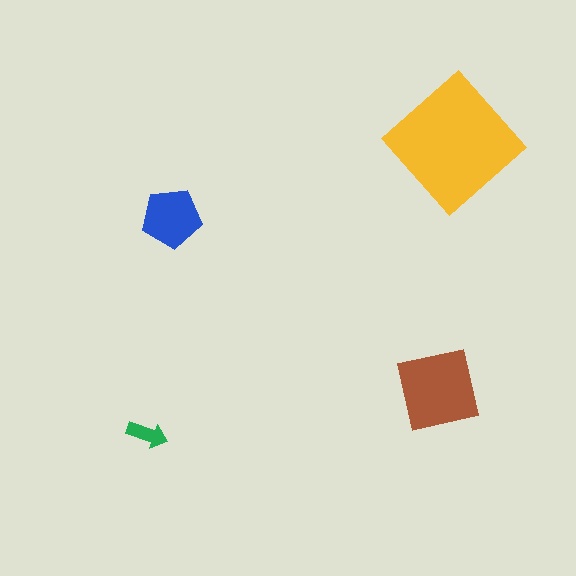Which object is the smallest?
The green arrow.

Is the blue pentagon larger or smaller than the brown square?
Smaller.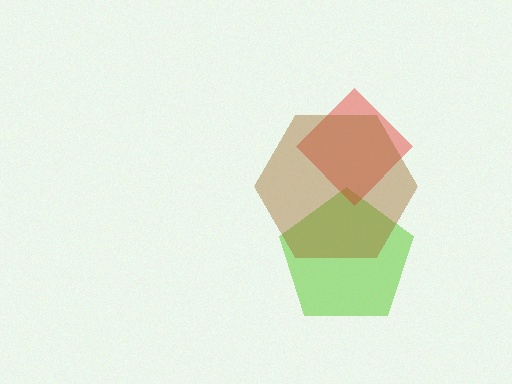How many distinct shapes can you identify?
There are 3 distinct shapes: a lime pentagon, a red diamond, a brown hexagon.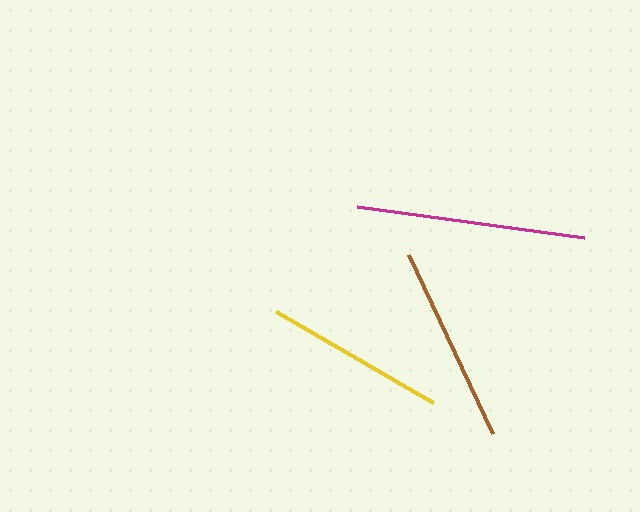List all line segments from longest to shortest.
From longest to shortest: magenta, brown, yellow.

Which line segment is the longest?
The magenta line is the longest at approximately 229 pixels.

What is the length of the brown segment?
The brown segment is approximately 198 pixels long.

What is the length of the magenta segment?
The magenta segment is approximately 229 pixels long.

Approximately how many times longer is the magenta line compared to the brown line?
The magenta line is approximately 1.2 times the length of the brown line.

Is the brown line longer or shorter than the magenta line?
The magenta line is longer than the brown line.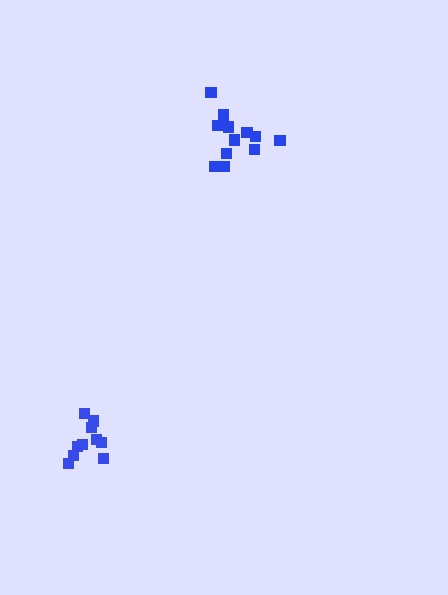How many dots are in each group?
Group 1: 12 dots, Group 2: 10 dots (22 total).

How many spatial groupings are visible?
There are 2 spatial groupings.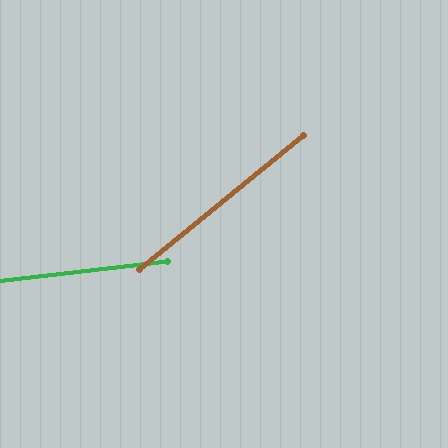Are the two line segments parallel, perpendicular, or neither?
Neither parallel nor perpendicular — they differ by about 33°.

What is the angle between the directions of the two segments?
Approximately 33 degrees.